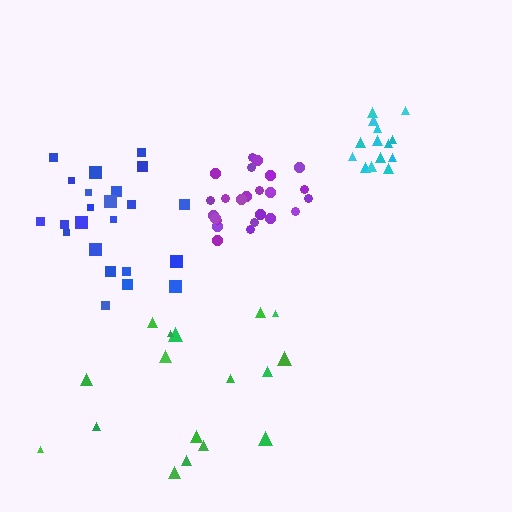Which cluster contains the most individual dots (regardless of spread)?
Purple (24).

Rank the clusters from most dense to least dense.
purple, cyan, blue, green.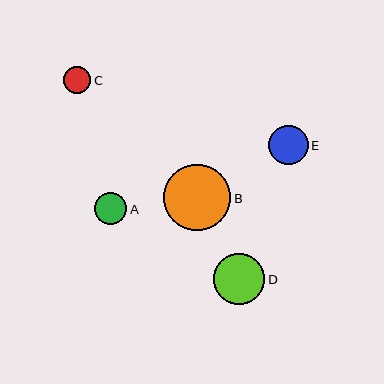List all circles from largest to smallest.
From largest to smallest: B, D, E, A, C.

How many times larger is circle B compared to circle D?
Circle B is approximately 1.3 times the size of circle D.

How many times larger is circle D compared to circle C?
Circle D is approximately 1.9 times the size of circle C.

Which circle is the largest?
Circle B is the largest with a size of approximately 67 pixels.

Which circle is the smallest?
Circle C is the smallest with a size of approximately 27 pixels.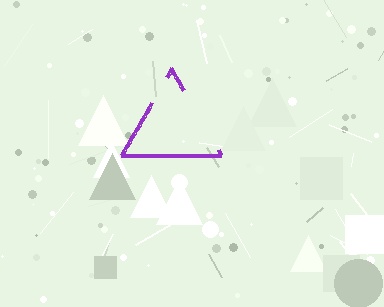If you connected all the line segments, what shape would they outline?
They would outline a triangle.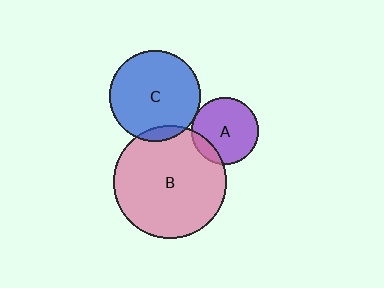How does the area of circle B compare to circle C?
Approximately 1.5 times.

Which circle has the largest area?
Circle B (pink).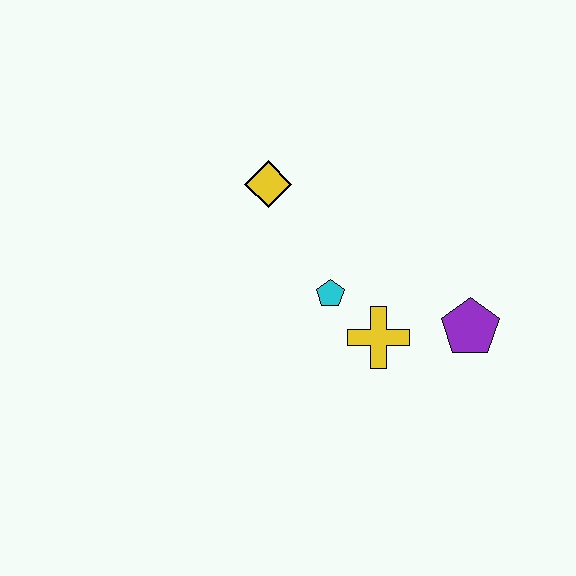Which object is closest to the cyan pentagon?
The yellow cross is closest to the cyan pentagon.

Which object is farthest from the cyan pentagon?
The purple pentagon is farthest from the cyan pentagon.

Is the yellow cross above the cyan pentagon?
No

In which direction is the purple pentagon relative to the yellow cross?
The purple pentagon is to the right of the yellow cross.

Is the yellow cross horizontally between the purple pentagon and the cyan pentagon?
Yes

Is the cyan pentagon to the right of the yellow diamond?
Yes